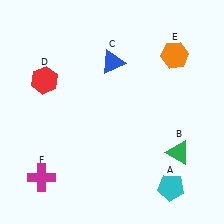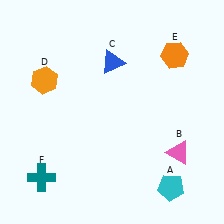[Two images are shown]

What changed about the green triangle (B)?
In Image 1, B is green. In Image 2, it changed to pink.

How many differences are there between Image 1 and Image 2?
There are 3 differences between the two images.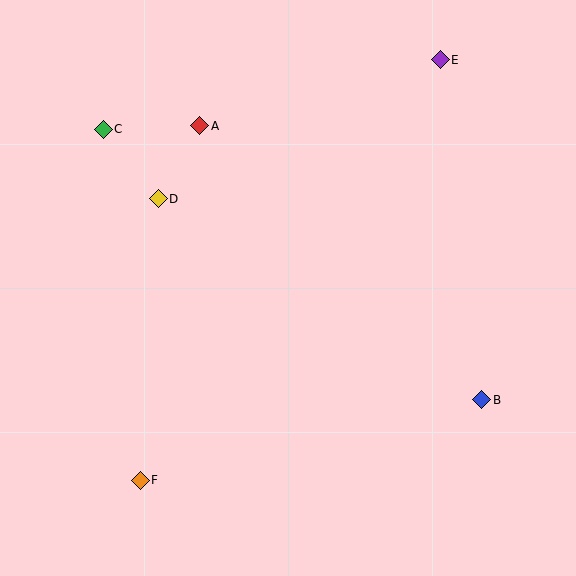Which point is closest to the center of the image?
Point D at (158, 199) is closest to the center.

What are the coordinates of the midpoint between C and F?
The midpoint between C and F is at (122, 305).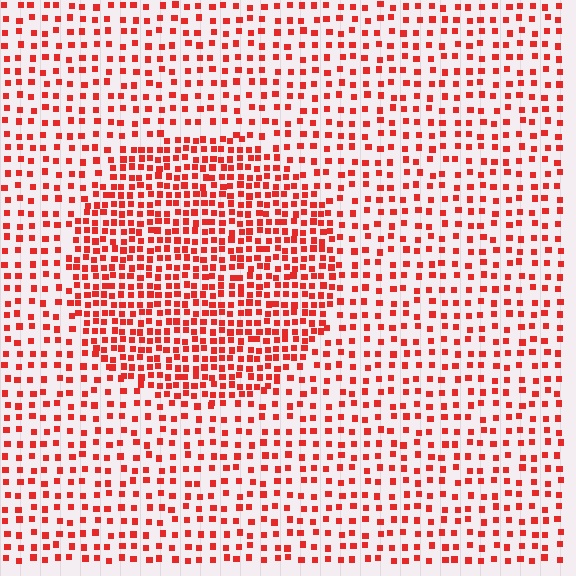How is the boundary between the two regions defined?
The boundary is defined by a change in element density (approximately 2.0x ratio). All elements are the same color, size, and shape.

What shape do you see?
I see a circle.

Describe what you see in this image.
The image contains small red elements arranged at two different densities. A circle-shaped region is visible where the elements are more densely packed than the surrounding area.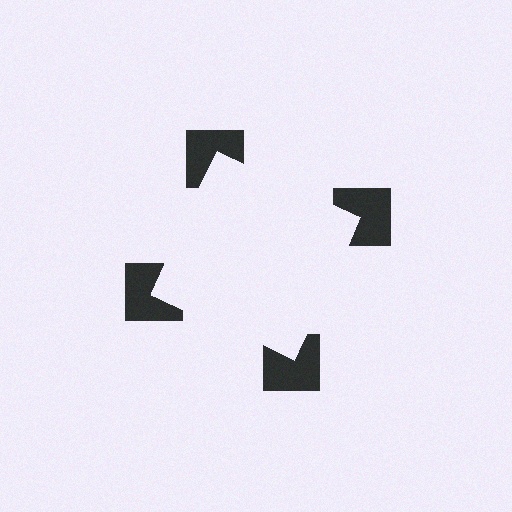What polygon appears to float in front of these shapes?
An illusory square — its edges are inferred from the aligned wedge cuts in the notched squares, not physically drawn.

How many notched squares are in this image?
There are 4 — one at each vertex of the illusory square.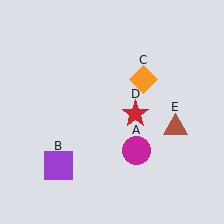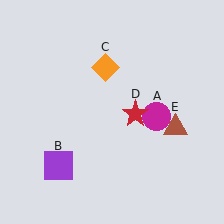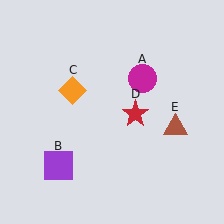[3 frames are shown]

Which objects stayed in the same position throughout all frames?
Purple square (object B) and red star (object D) and brown triangle (object E) remained stationary.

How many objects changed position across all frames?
2 objects changed position: magenta circle (object A), orange diamond (object C).